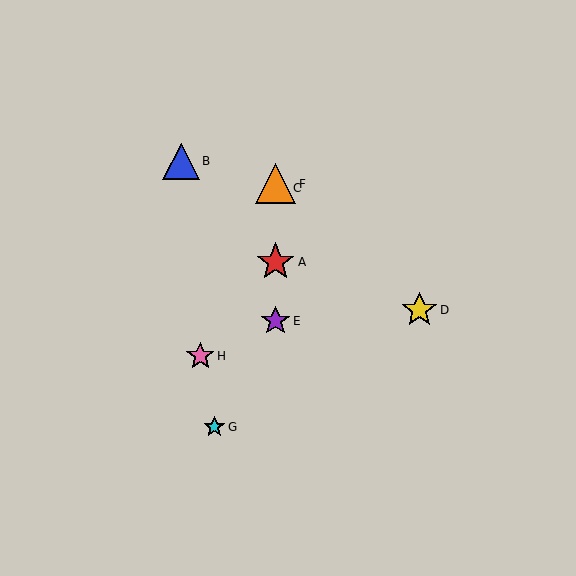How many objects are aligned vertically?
4 objects (A, C, E, F) are aligned vertically.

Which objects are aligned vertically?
Objects A, C, E, F are aligned vertically.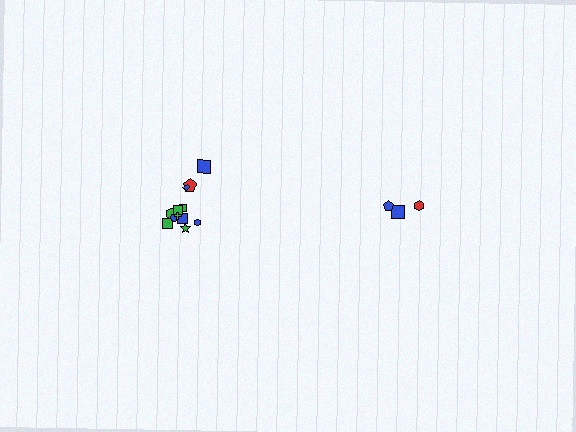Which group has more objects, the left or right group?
The left group.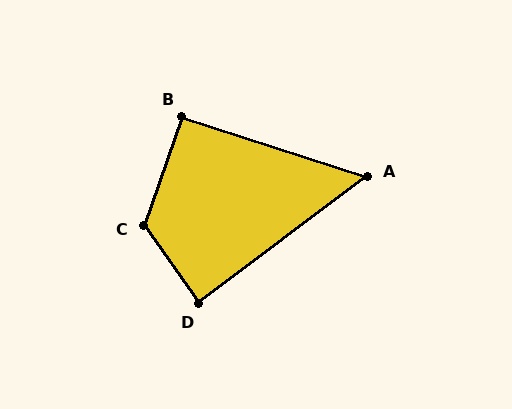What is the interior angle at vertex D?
Approximately 88 degrees (approximately right).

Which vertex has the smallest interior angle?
A, at approximately 55 degrees.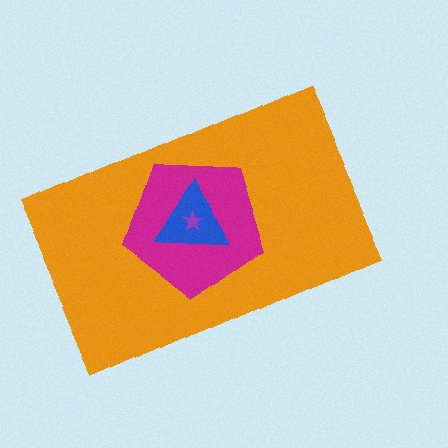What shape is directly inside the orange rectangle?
The magenta pentagon.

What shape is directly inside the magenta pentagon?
The blue triangle.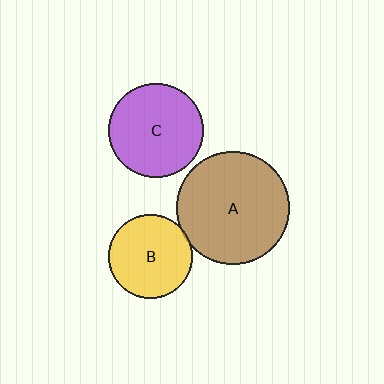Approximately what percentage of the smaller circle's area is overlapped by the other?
Approximately 5%.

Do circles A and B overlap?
Yes.